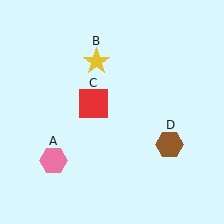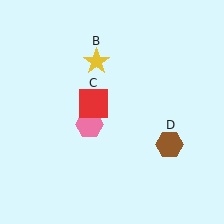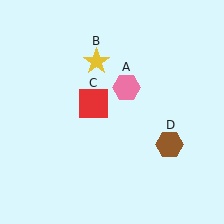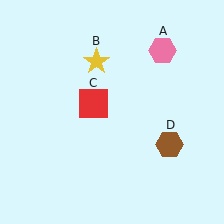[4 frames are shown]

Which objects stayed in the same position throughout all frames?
Yellow star (object B) and red square (object C) and brown hexagon (object D) remained stationary.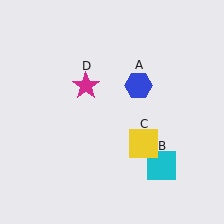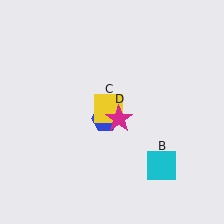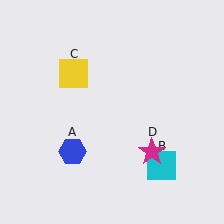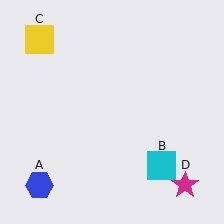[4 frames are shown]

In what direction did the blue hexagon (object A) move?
The blue hexagon (object A) moved down and to the left.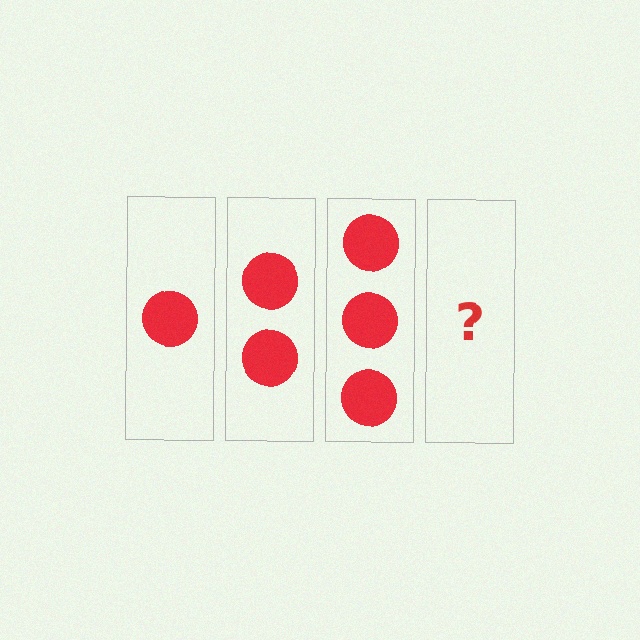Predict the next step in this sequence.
The next step is 4 circles.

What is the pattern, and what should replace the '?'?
The pattern is that each step adds one more circle. The '?' should be 4 circles.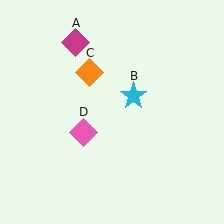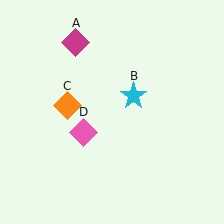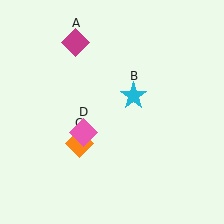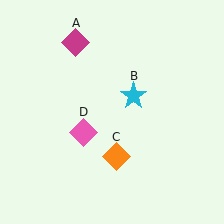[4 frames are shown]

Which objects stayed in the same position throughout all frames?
Magenta diamond (object A) and cyan star (object B) and pink diamond (object D) remained stationary.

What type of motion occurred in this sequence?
The orange diamond (object C) rotated counterclockwise around the center of the scene.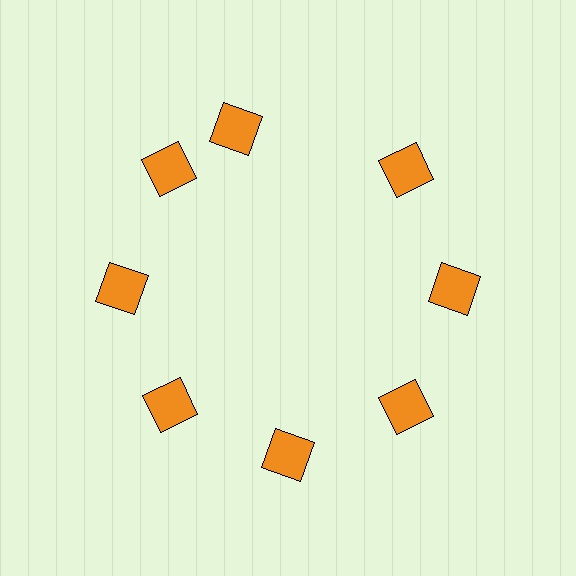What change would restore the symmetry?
The symmetry would be restored by rotating it back into even spacing with its neighbors so that all 8 squares sit at equal angles and equal distance from the center.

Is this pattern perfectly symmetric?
No. The 8 orange squares are arranged in a ring, but one element near the 12 o'clock position is rotated out of alignment along the ring, breaking the 8-fold rotational symmetry.